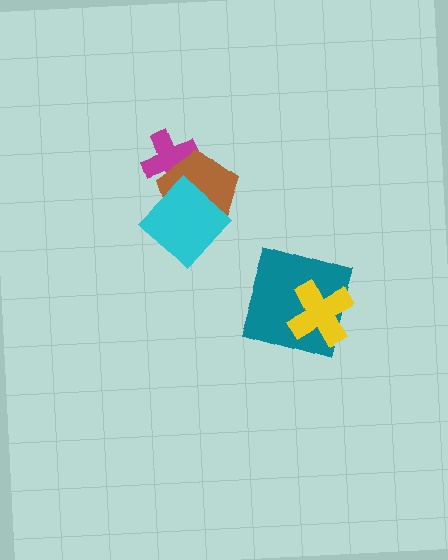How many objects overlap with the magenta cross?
2 objects overlap with the magenta cross.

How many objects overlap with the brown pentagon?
2 objects overlap with the brown pentagon.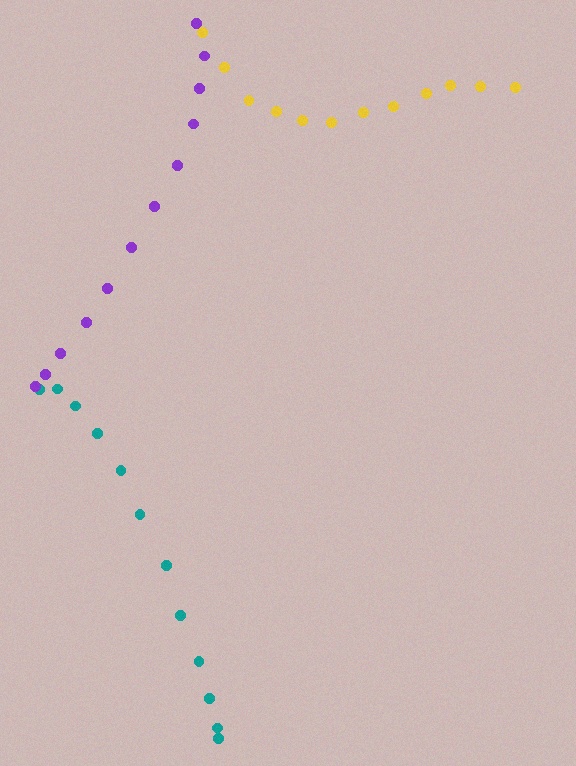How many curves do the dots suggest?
There are 3 distinct paths.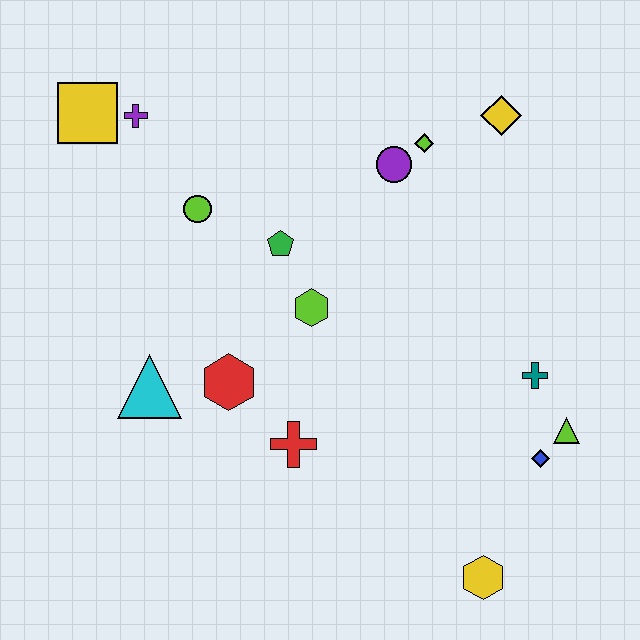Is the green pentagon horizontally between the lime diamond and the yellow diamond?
No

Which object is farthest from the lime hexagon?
The yellow hexagon is farthest from the lime hexagon.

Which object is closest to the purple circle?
The lime diamond is closest to the purple circle.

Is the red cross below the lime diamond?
Yes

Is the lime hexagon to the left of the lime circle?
No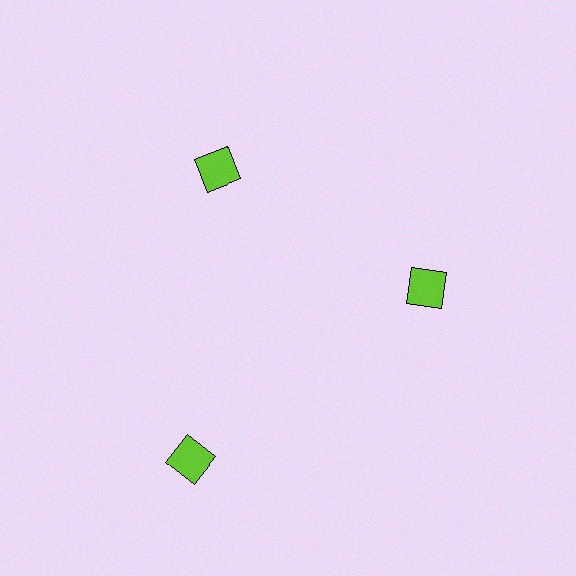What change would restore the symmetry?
The symmetry would be restored by moving it inward, back onto the ring so that all 3 squares sit at equal angles and equal distance from the center.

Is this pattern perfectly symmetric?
No. The 3 lime squares are arranged in a ring, but one element near the 7 o'clock position is pushed outward from the center, breaking the 3-fold rotational symmetry.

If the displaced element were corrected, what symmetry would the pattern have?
It would have 3-fold rotational symmetry — the pattern would map onto itself every 120 degrees.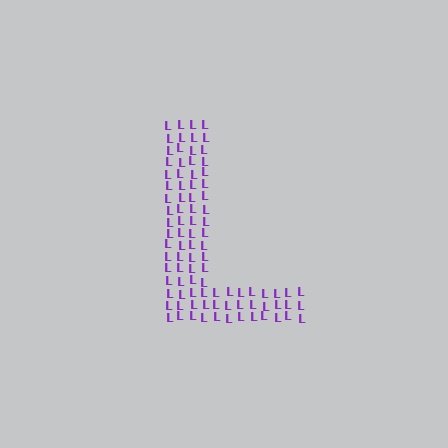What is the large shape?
The large shape is the letter L.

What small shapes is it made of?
It is made of small letter L's.